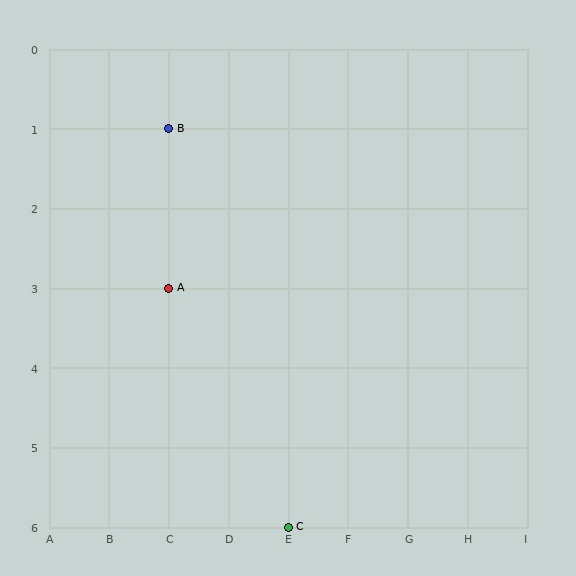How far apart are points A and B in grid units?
Points A and B are 2 rows apart.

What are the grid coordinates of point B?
Point B is at grid coordinates (C, 1).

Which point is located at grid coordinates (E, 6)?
Point C is at (E, 6).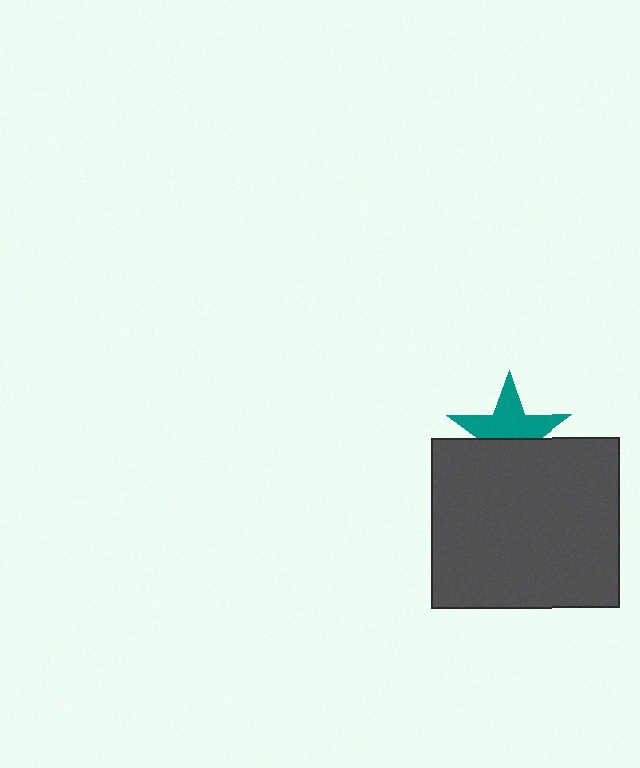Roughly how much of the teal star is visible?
About half of it is visible (roughly 56%).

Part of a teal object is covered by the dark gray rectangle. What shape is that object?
It is a star.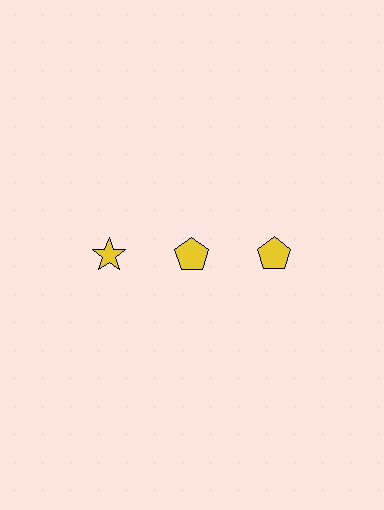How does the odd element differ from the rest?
It has a different shape: star instead of pentagon.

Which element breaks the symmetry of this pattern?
The yellow star in the top row, leftmost column breaks the symmetry. All other shapes are yellow pentagons.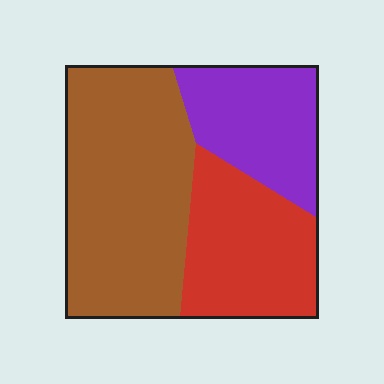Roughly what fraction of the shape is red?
Red takes up about one quarter (1/4) of the shape.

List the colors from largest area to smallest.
From largest to smallest: brown, red, purple.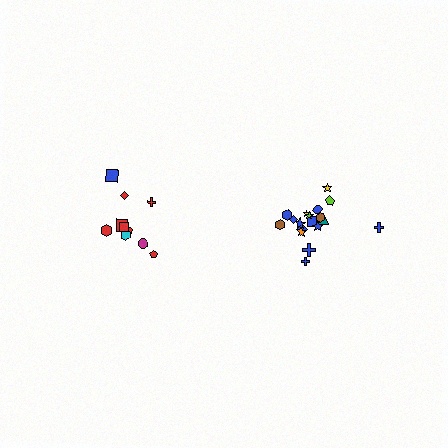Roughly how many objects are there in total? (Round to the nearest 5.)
Roughly 30 objects in total.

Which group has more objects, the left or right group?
The right group.